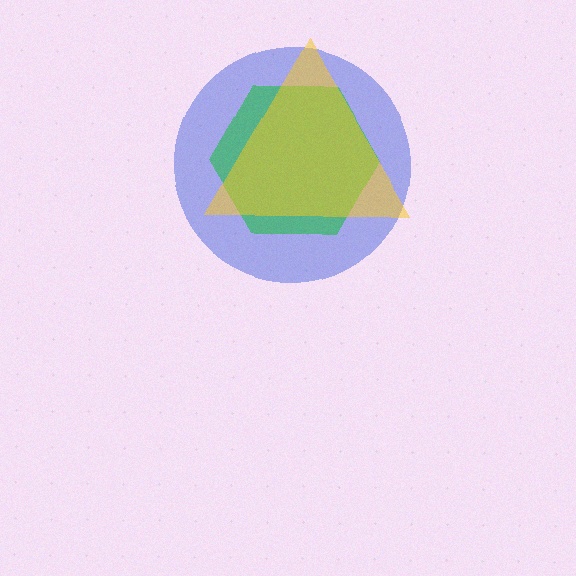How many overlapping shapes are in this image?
There are 3 overlapping shapes in the image.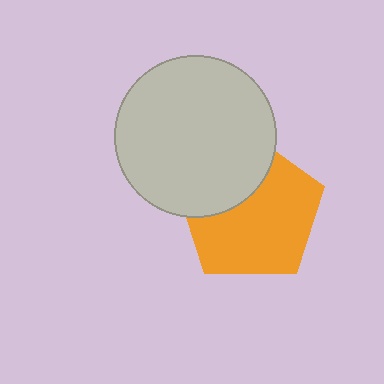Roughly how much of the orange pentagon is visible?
Most of it is visible (roughly 67%).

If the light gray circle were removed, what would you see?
You would see the complete orange pentagon.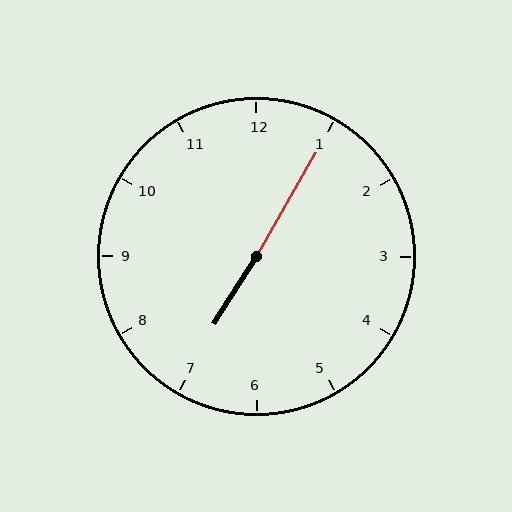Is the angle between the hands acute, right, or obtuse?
It is obtuse.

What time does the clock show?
7:05.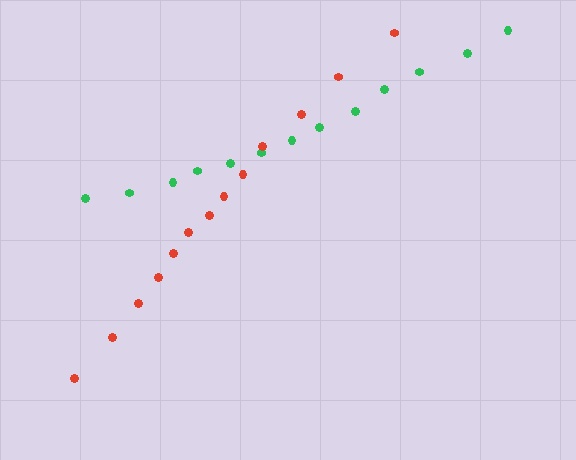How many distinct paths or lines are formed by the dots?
There are 2 distinct paths.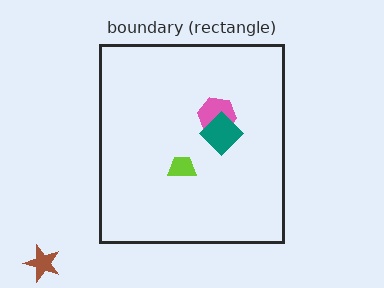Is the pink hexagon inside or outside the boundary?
Inside.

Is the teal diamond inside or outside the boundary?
Inside.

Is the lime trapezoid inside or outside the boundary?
Inside.